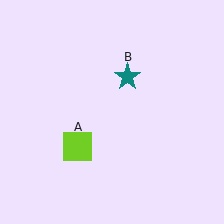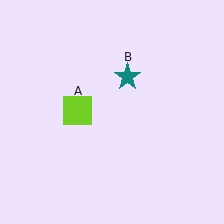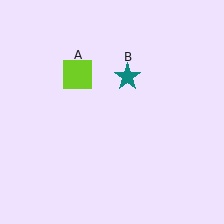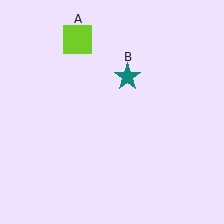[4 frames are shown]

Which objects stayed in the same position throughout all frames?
Teal star (object B) remained stationary.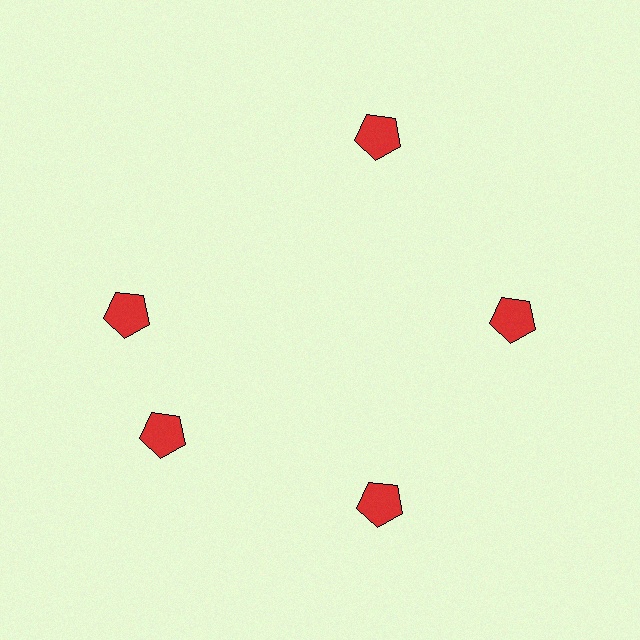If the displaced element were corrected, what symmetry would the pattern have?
It would have 5-fold rotational symmetry — the pattern would map onto itself every 72 degrees.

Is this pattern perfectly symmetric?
No. The 5 red pentagons are arranged in a ring, but one element near the 10 o'clock position is rotated out of alignment along the ring, breaking the 5-fold rotational symmetry.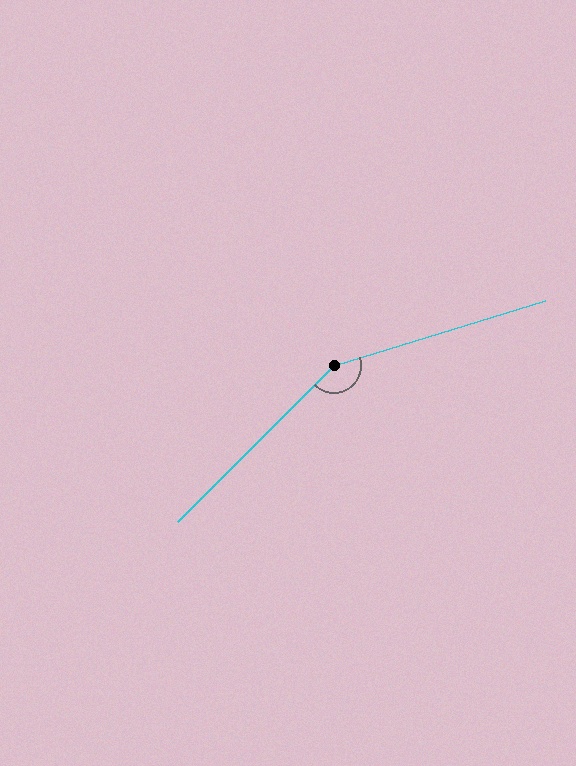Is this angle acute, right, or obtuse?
It is obtuse.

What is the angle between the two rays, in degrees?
Approximately 152 degrees.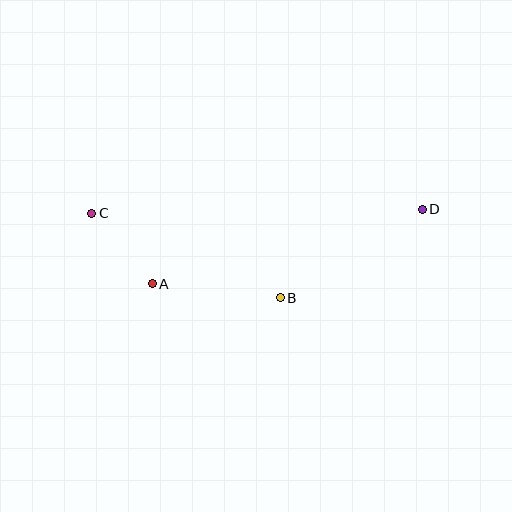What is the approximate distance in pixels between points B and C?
The distance between B and C is approximately 207 pixels.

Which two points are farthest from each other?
Points C and D are farthest from each other.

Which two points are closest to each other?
Points A and C are closest to each other.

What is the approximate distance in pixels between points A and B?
The distance between A and B is approximately 129 pixels.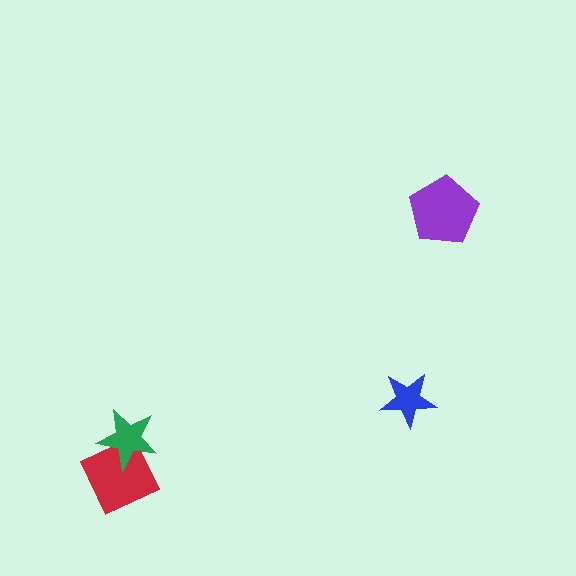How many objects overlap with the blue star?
0 objects overlap with the blue star.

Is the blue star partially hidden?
No, no other shape covers it.